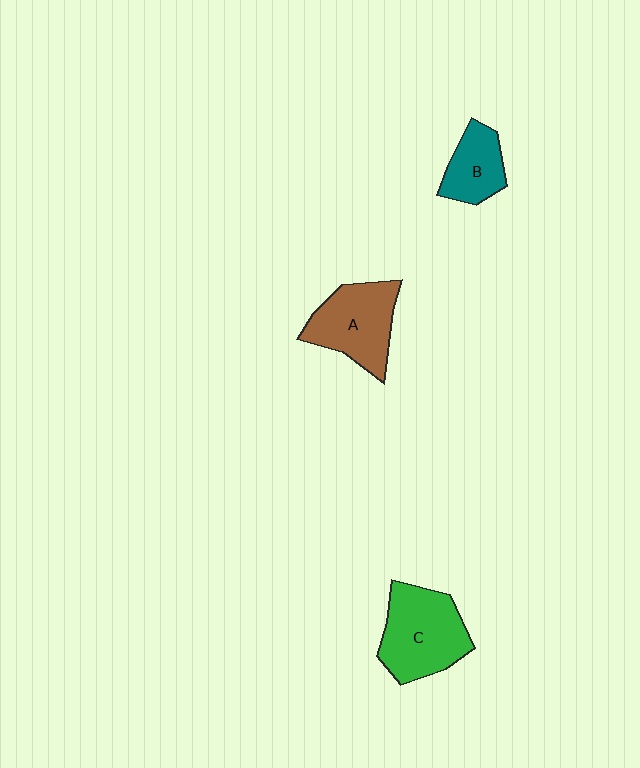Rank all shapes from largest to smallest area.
From largest to smallest: C (green), A (brown), B (teal).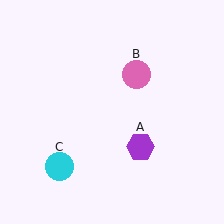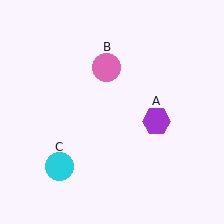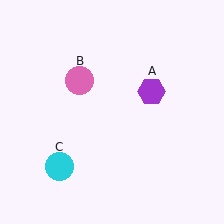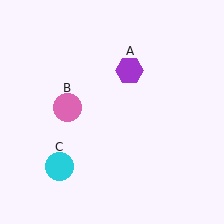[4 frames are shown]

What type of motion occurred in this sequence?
The purple hexagon (object A), pink circle (object B) rotated counterclockwise around the center of the scene.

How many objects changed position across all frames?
2 objects changed position: purple hexagon (object A), pink circle (object B).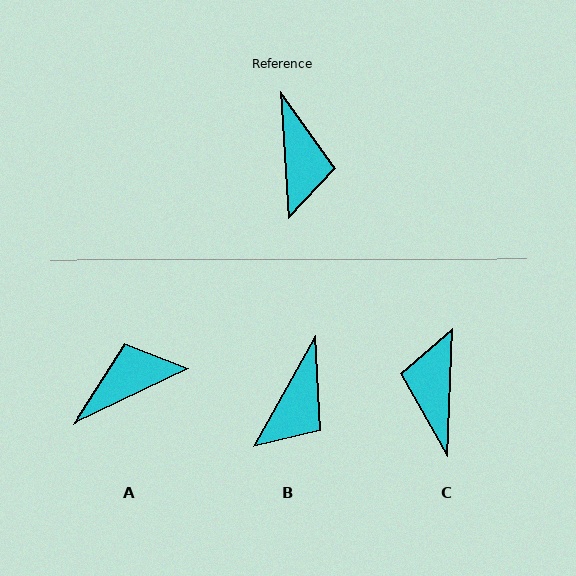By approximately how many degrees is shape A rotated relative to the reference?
Approximately 112 degrees counter-clockwise.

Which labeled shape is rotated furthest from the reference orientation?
C, about 174 degrees away.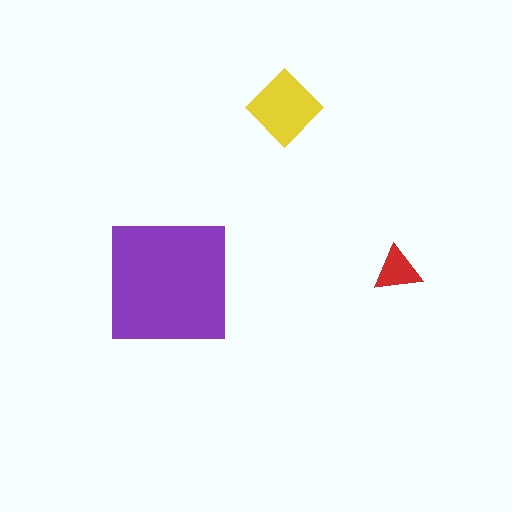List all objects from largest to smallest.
The purple square, the yellow diamond, the red triangle.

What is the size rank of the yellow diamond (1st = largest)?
2nd.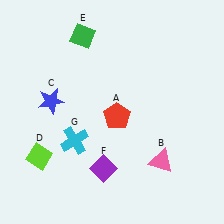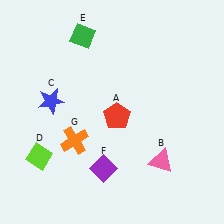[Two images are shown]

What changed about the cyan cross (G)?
In Image 1, G is cyan. In Image 2, it changed to orange.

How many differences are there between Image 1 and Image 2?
There is 1 difference between the two images.